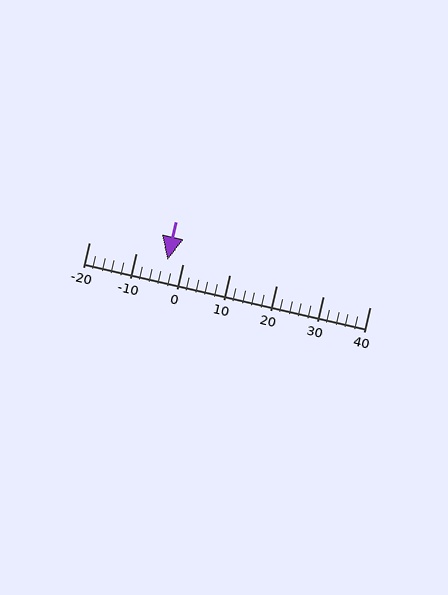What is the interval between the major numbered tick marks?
The major tick marks are spaced 10 units apart.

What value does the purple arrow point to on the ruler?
The purple arrow points to approximately -3.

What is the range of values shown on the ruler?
The ruler shows values from -20 to 40.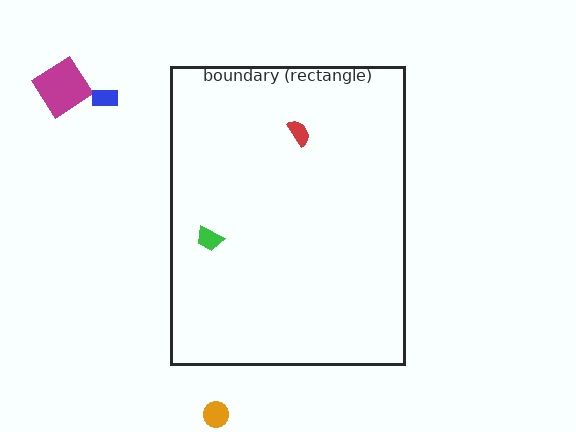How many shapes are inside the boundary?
2 inside, 3 outside.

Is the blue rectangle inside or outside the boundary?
Outside.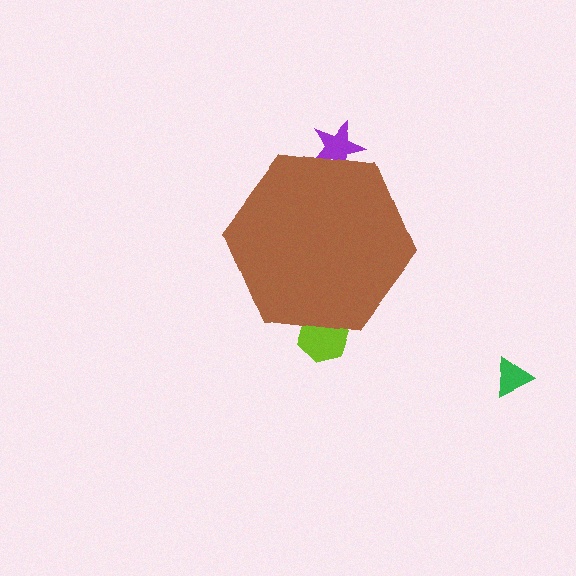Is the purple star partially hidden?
Yes, the purple star is partially hidden behind the brown hexagon.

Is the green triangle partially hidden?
No, the green triangle is fully visible.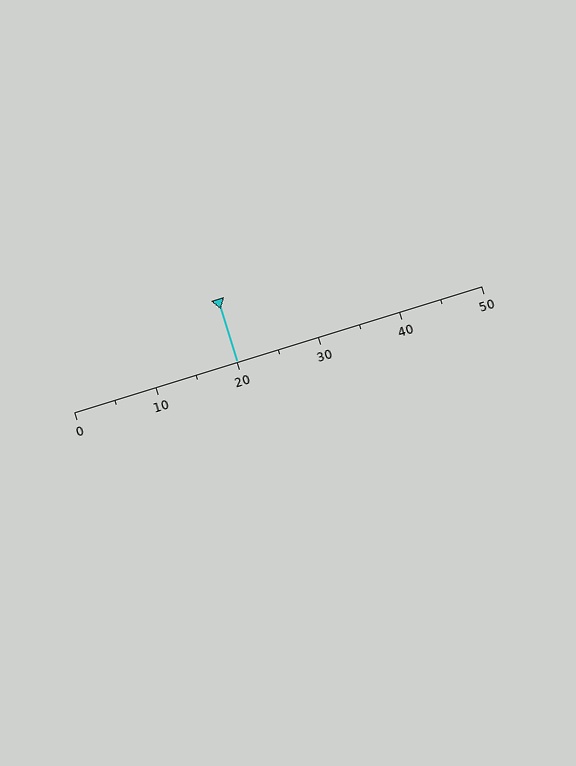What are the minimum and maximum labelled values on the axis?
The axis runs from 0 to 50.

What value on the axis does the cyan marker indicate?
The marker indicates approximately 20.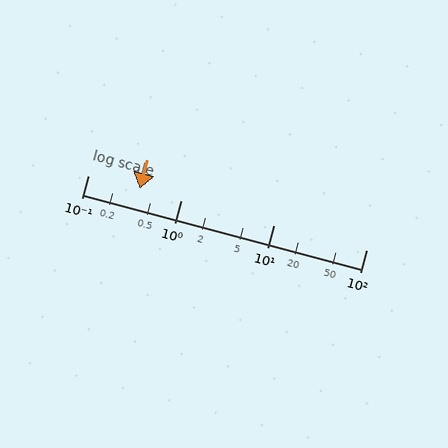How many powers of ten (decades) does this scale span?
The scale spans 3 decades, from 0.1 to 100.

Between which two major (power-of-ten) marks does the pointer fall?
The pointer is between 0.1 and 1.